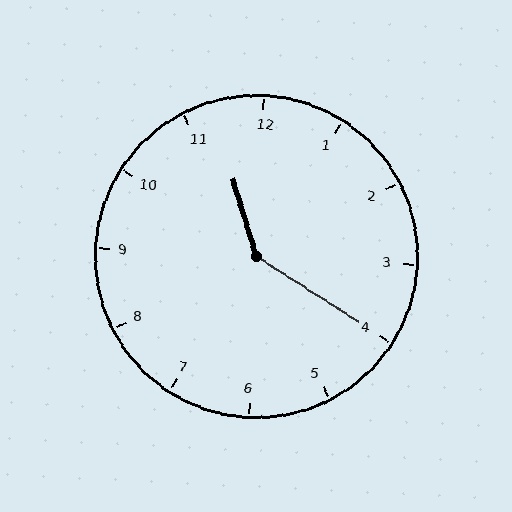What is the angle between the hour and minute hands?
Approximately 140 degrees.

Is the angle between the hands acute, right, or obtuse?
It is obtuse.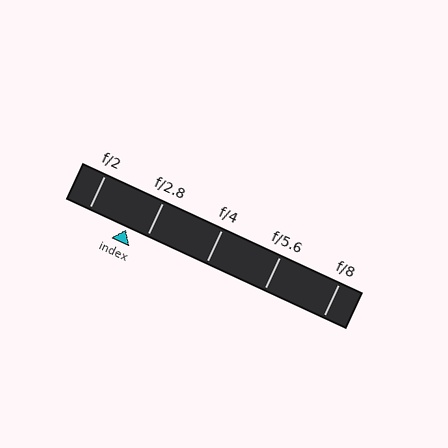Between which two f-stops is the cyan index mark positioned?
The index mark is between f/2 and f/2.8.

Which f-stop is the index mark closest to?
The index mark is closest to f/2.8.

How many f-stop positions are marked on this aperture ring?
There are 5 f-stop positions marked.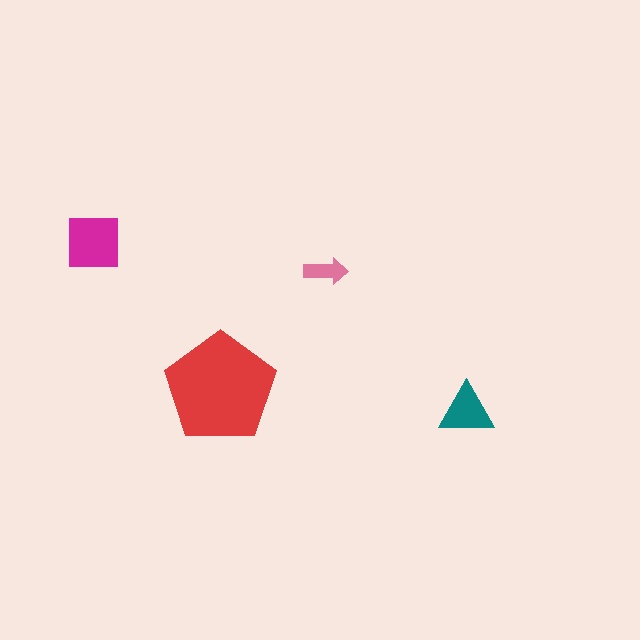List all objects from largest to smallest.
The red pentagon, the magenta square, the teal triangle, the pink arrow.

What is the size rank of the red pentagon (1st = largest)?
1st.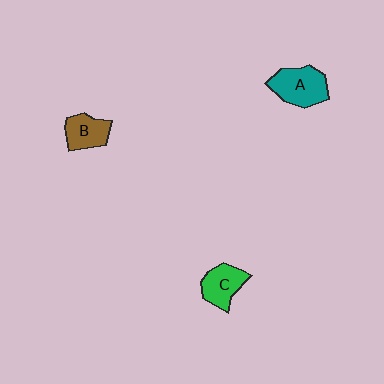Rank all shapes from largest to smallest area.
From largest to smallest: A (teal), C (green), B (brown).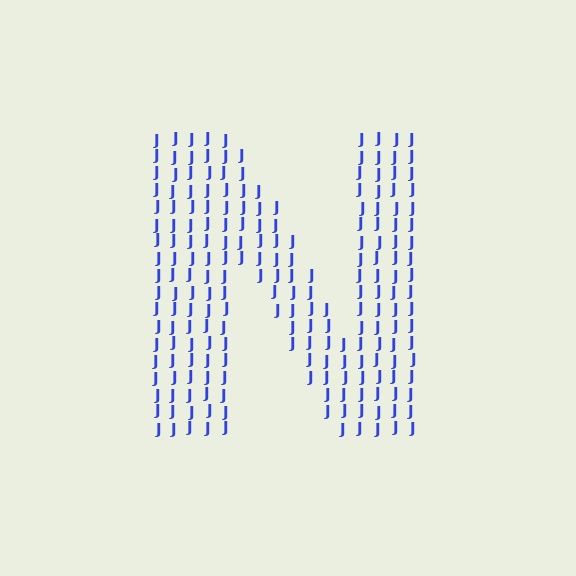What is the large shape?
The large shape is the letter N.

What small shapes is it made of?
It is made of small letter J's.